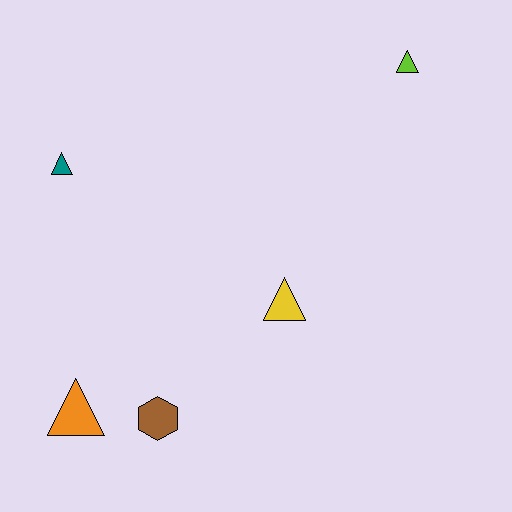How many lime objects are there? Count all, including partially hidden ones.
There is 1 lime object.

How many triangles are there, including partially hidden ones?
There are 4 triangles.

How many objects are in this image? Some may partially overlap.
There are 5 objects.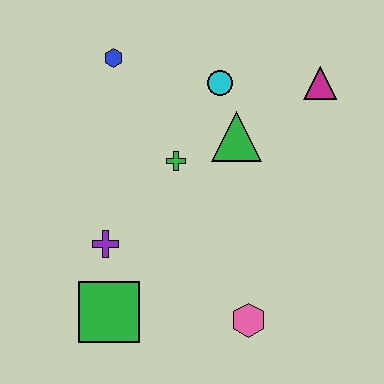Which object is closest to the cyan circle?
The green triangle is closest to the cyan circle.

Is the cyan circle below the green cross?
No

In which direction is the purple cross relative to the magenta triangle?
The purple cross is to the left of the magenta triangle.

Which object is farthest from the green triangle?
The green square is farthest from the green triangle.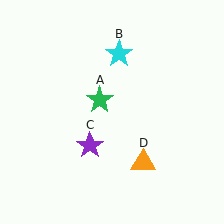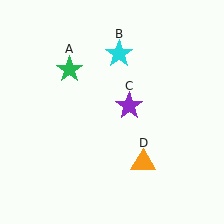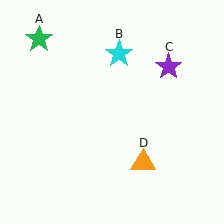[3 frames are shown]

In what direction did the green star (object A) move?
The green star (object A) moved up and to the left.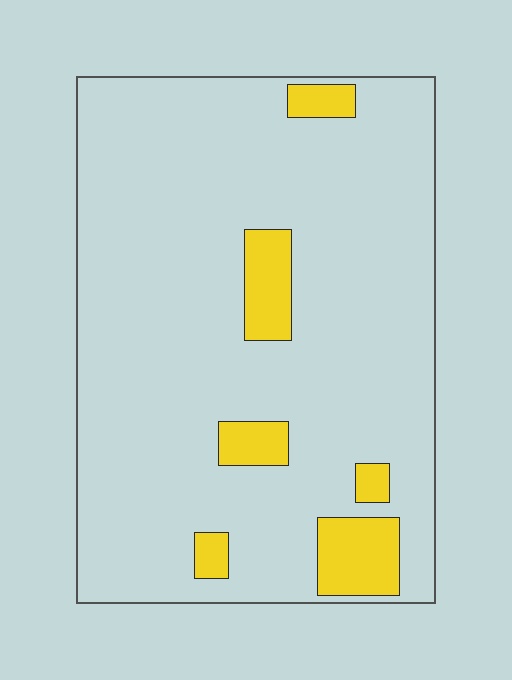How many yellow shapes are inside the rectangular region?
6.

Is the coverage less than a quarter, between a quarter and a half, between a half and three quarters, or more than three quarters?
Less than a quarter.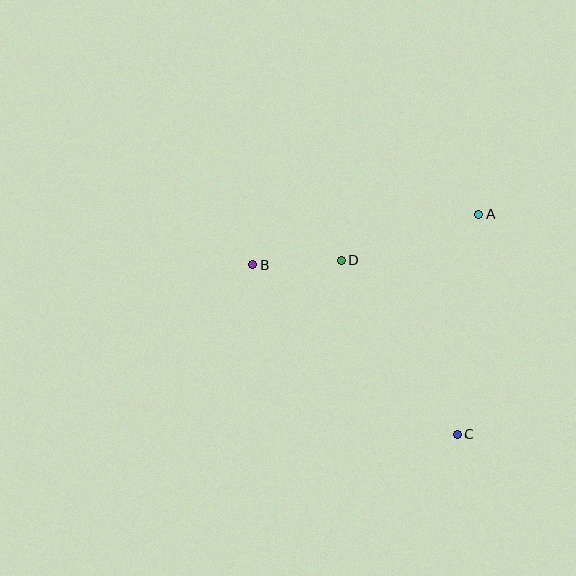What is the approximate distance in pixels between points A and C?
The distance between A and C is approximately 221 pixels.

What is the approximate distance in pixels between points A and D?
The distance between A and D is approximately 145 pixels.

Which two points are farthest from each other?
Points B and C are farthest from each other.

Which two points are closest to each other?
Points B and D are closest to each other.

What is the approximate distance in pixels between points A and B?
The distance between A and B is approximately 231 pixels.